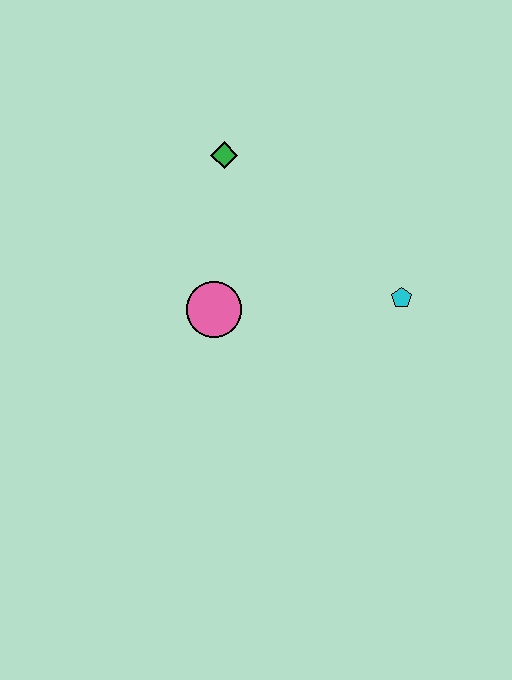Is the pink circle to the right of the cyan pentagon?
No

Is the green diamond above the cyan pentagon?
Yes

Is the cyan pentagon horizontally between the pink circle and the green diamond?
No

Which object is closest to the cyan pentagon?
The pink circle is closest to the cyan pentagon.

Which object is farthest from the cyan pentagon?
The green diamond is farthest from the cyan pentagon.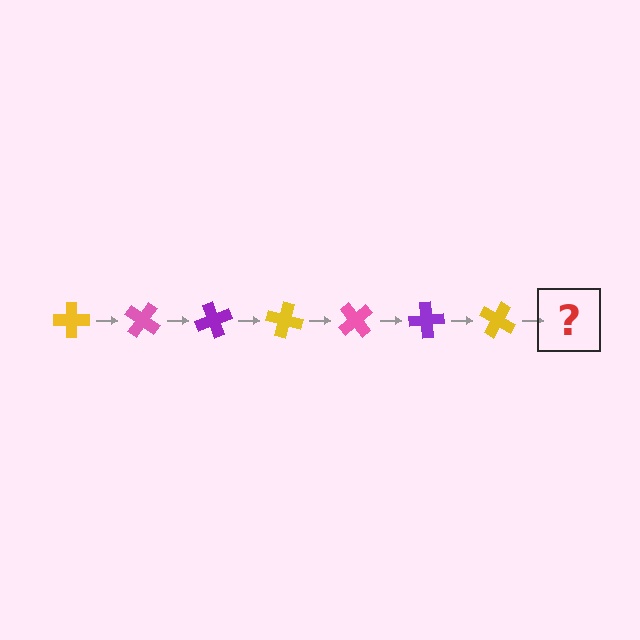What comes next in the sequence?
The next element should be a pink cross, rotated 245 degrees from the start.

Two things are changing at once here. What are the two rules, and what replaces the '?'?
The two rules are that it rotates 35 degrees each step and the color cycles through yellow, pink, and purple. The '?' should be a pink cross, rotated 245 degrees from the start.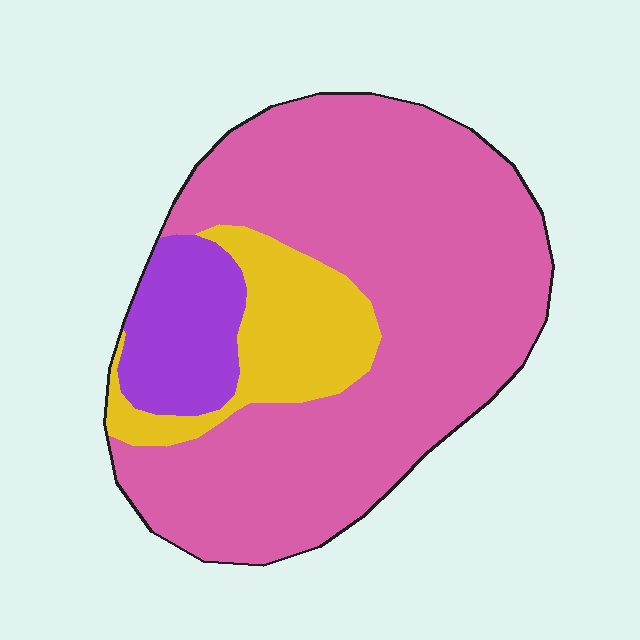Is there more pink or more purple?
Pink.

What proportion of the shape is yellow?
Yellow covers 16% of the shape.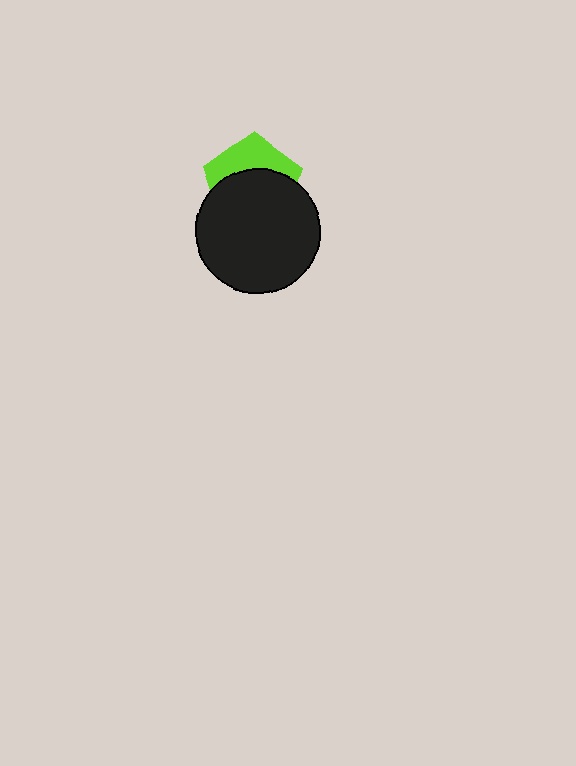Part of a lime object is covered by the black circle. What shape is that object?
It is a pentagon.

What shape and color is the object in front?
The object in front is a black circle.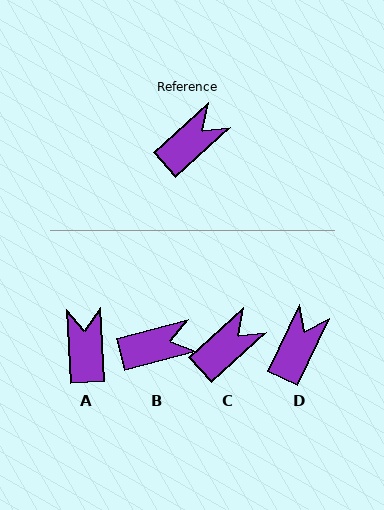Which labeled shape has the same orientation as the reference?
C.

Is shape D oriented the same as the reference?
No, it is off by about 22 degrees.